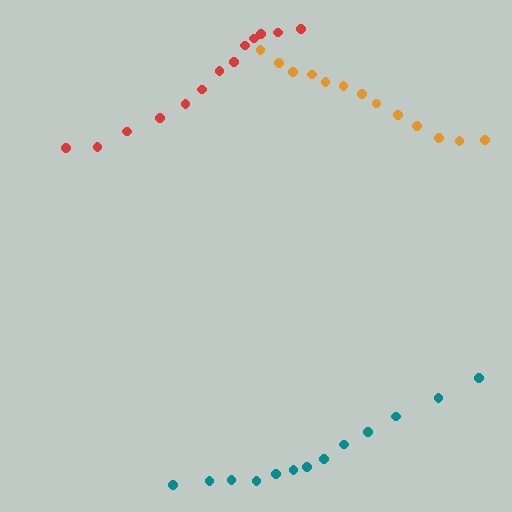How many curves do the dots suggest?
There are 3 distinct paths.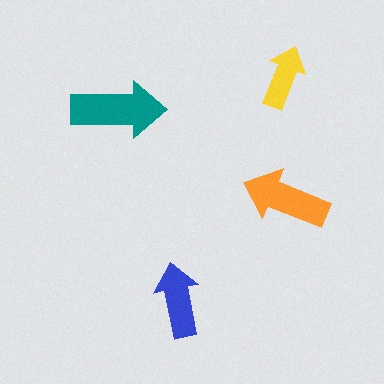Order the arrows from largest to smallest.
the teal one, the orange one, the blue one, the yellow one.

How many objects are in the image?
There are 4 objects in the image.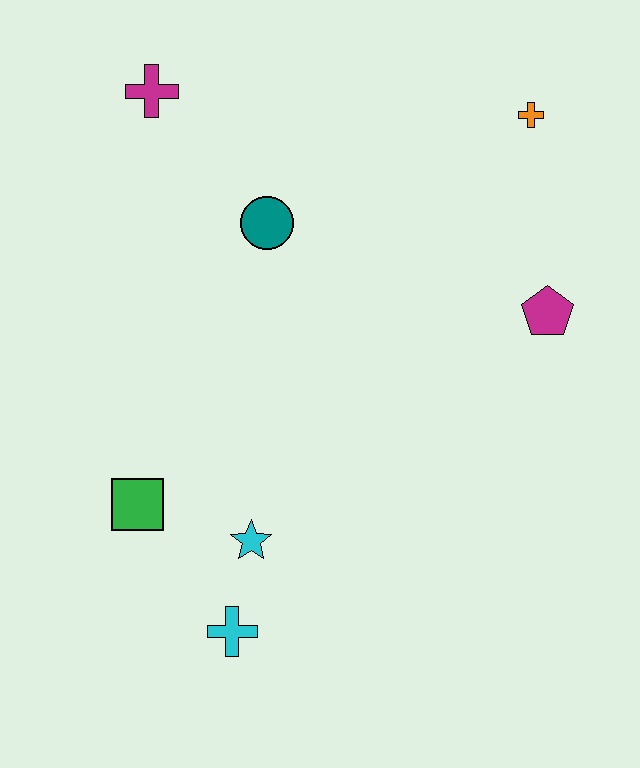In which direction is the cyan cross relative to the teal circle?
The cyan cross is below the teal circle.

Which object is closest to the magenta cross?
The teal circle is closest to the magenta cross.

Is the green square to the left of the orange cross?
Yes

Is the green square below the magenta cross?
Yes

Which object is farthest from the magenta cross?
The cyan cross is farthest from the magenta cross.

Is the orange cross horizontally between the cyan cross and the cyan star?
No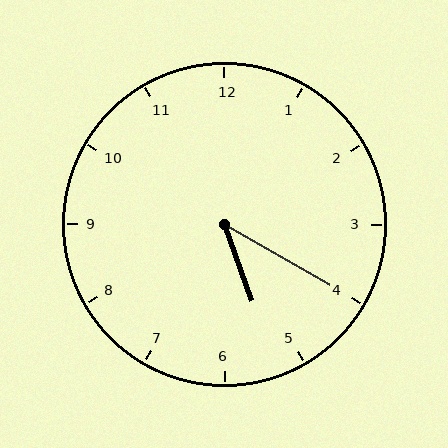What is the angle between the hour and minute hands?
Approximately 40 degrees.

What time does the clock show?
5:20.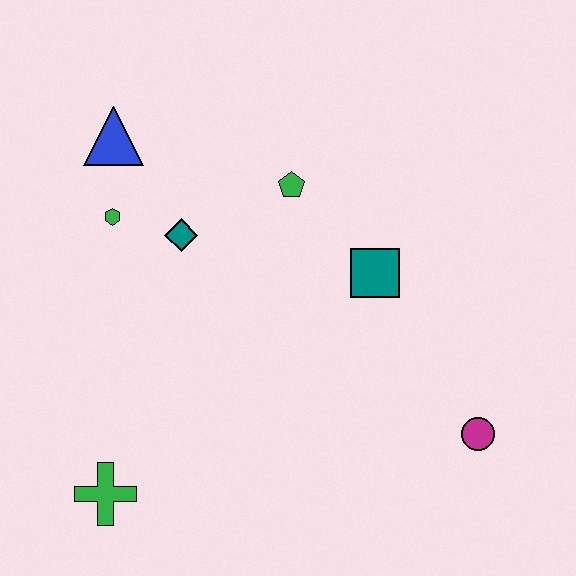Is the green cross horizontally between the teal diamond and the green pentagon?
No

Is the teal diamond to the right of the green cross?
Yes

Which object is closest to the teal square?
The green pentagon is closest to the teal square.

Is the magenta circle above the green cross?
Yes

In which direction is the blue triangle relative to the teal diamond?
The blue triangle is above the teal diamond.